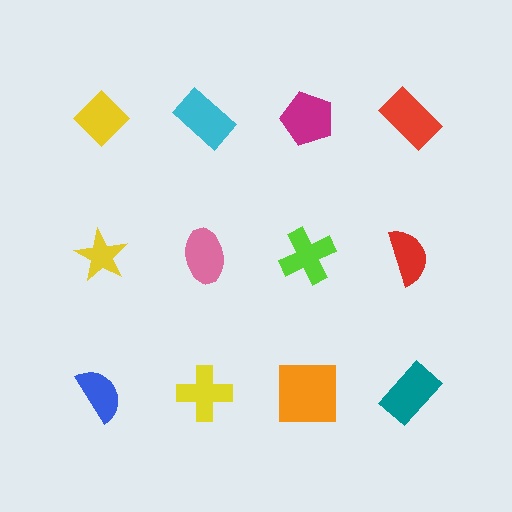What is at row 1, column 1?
A yellow diamond.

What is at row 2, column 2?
A pink ellipse.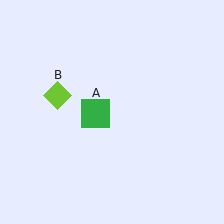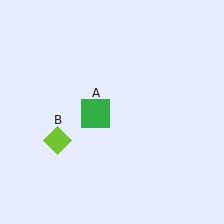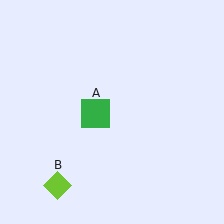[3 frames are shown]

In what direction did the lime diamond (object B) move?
The lime diamond (object B) moved down.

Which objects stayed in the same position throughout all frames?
Green square (object A) remained stationary.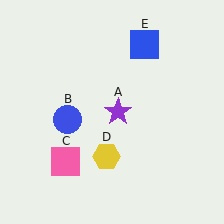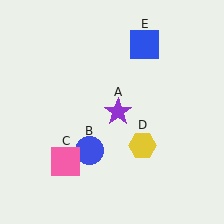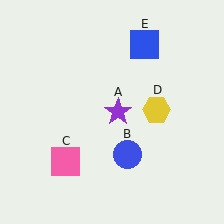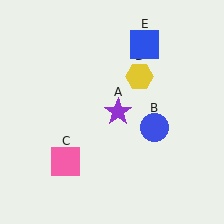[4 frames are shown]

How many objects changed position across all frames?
2 objects changed position: blue circle (object B), yellow hexagon (object D).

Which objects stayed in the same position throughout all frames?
Purple star (object A) and pink square (object C) and blue square (object E) remained stationary.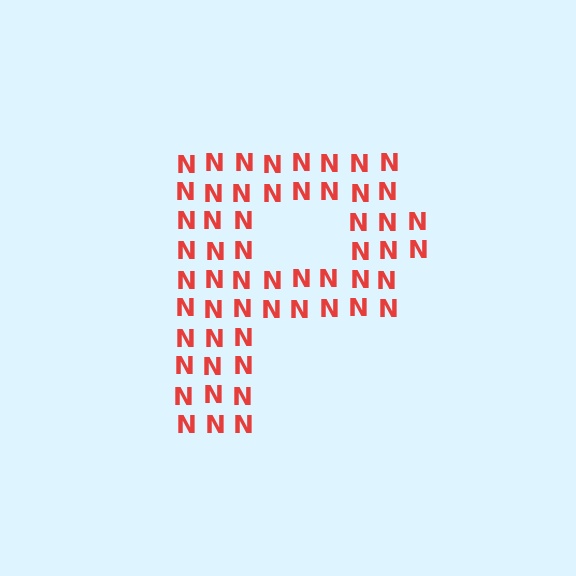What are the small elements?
The small elements are letter N's.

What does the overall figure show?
The overall figure shows the letter P.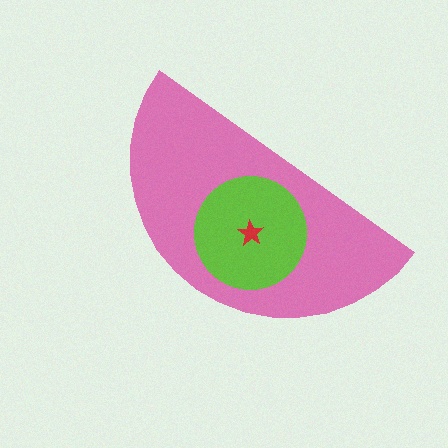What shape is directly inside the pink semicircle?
The lime circle.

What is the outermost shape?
The pink semicircle.